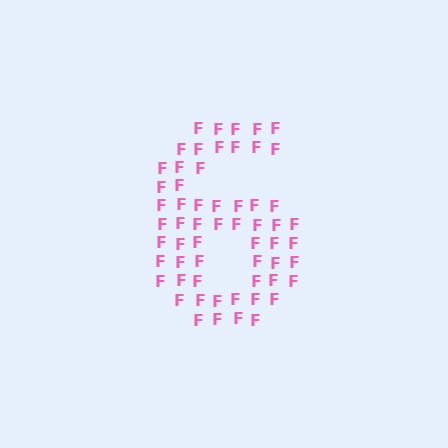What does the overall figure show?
The overall figure shows the digit 6.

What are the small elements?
The small elements are letter F's.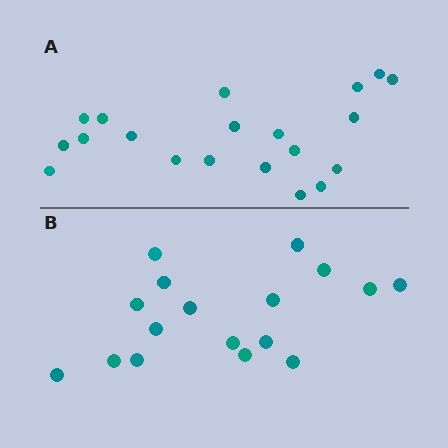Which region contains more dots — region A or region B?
Region A (the top region) has more dots.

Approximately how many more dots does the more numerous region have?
Region A has just a few more — roughly 2 or 3 more dots than region B.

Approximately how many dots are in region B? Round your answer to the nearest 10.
About 20 dots. (The exact count is 17, which rounds to 20.)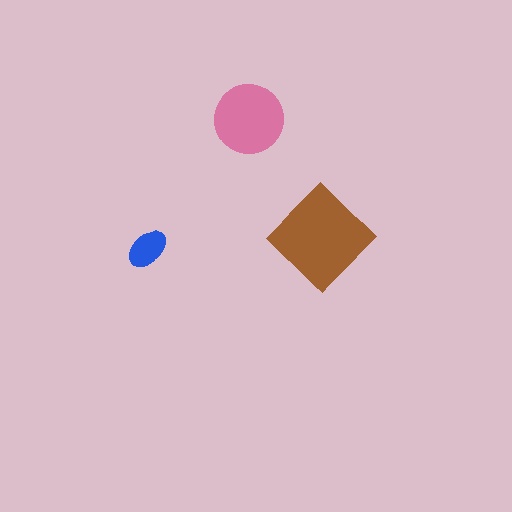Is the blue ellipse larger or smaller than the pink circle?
Smaller.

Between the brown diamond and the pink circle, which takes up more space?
The brown diamond.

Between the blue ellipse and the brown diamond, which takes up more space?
The brown diamond.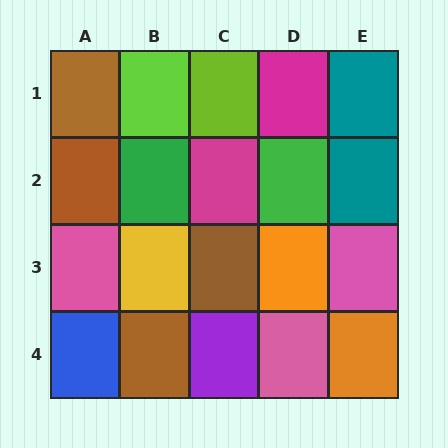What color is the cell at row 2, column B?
Green.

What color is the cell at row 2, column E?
Teal.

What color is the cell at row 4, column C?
Purple.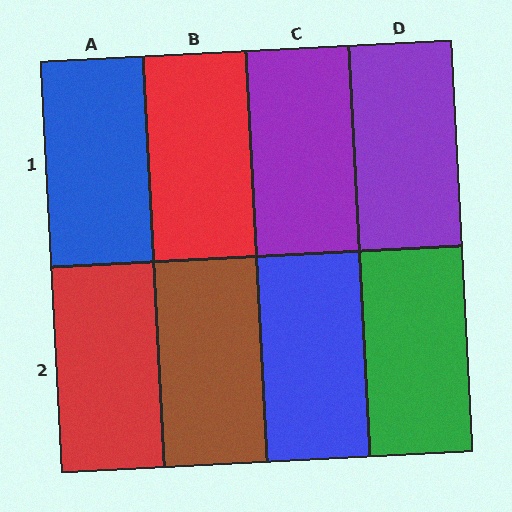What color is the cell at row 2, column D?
Green.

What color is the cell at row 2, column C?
Blue.